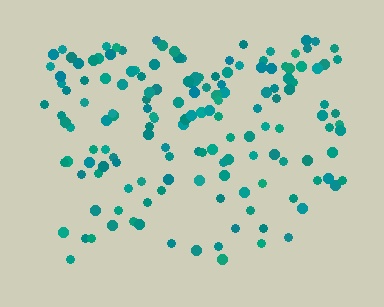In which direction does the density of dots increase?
From bottom to top, with the top side densest.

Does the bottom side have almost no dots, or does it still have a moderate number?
Still a moderate number, just noticeably fewer than the top.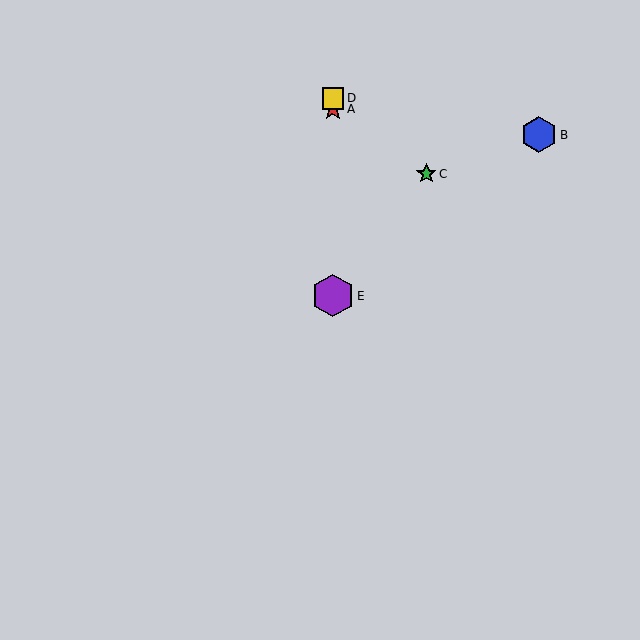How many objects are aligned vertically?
3 objects (A, D, E) are aligned vertically.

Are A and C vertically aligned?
No, A is at x≈333 and C is at x≈426.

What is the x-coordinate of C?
Object C is at x≈426.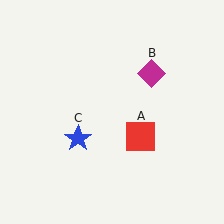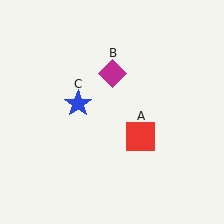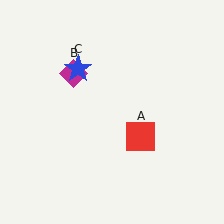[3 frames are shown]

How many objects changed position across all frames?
2 objects changed position: magenta diamond (object B), blue star (object C).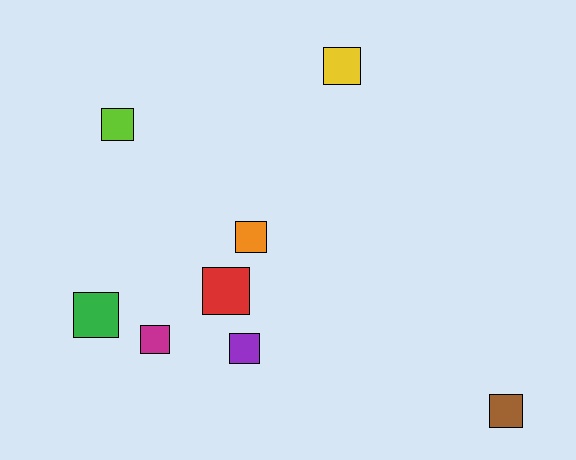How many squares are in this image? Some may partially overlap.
There are 8 squares.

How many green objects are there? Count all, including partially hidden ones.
There is 1 green object.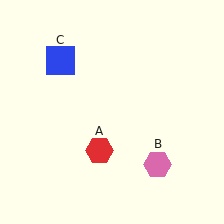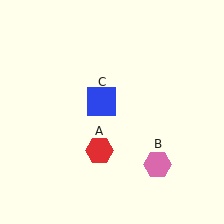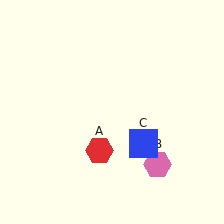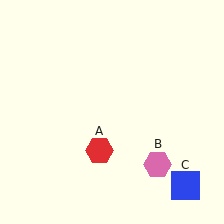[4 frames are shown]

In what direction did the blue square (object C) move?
The blue square (object C) moved down and to the right.